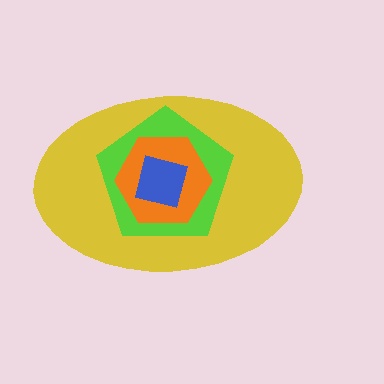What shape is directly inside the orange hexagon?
The blue square.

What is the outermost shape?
The yellow ellipse.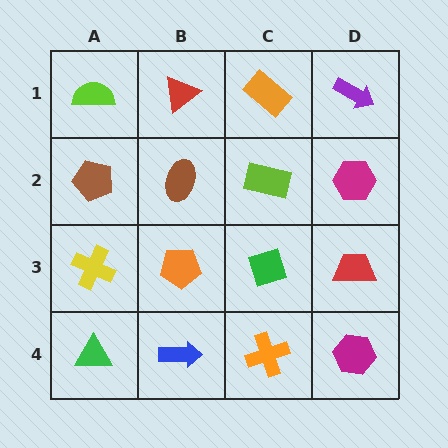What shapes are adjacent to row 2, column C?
An orange rectangle (row 1, column C), a green diamond (row 3, column C), a brown ellipse (row 2, column B), a magenta hexagon (row 2, column D).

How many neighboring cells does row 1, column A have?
2.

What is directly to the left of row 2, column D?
A lime rectangle.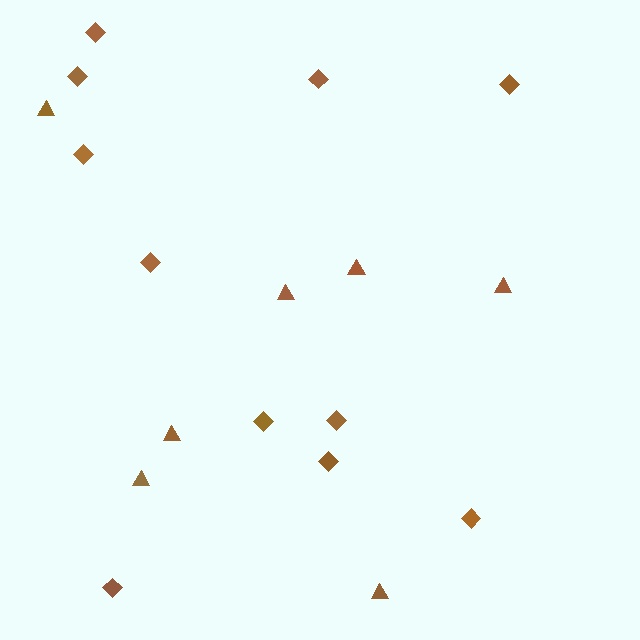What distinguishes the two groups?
There are 2 groups: one group of diamonds (11) and one group of triangles (7).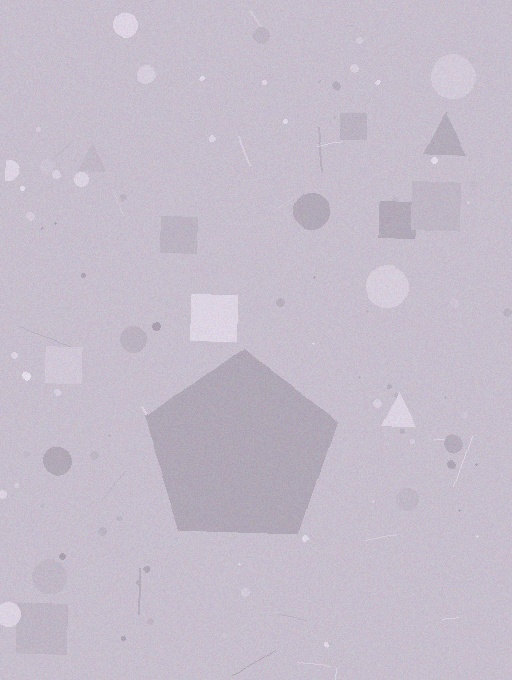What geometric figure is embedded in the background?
A pentagon is embedded in the background.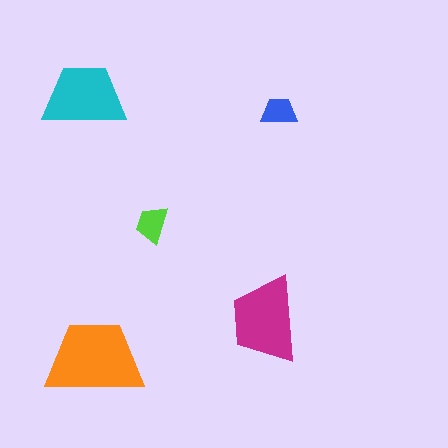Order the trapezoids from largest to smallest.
the orange one, the magenta one, the cyan one, the lime one, the blue one.